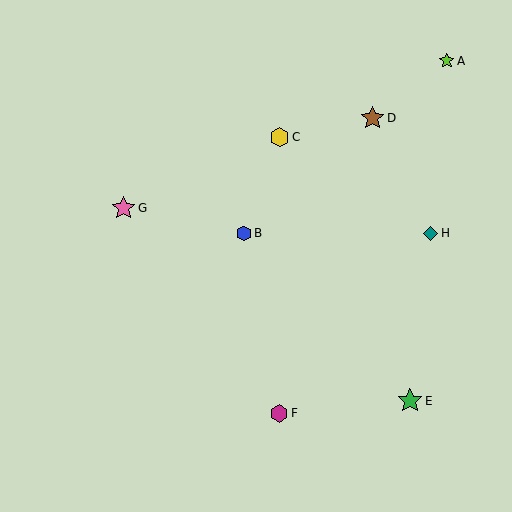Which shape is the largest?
The green star (labeled E) is the largest.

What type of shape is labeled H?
Shape H is a teal diamond.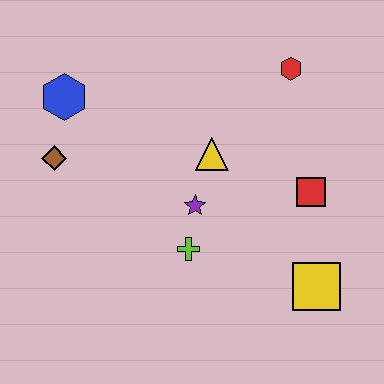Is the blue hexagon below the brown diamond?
No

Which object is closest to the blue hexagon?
The brown diamond is closest to the blue hexagon.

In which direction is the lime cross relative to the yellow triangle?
The lime cross is below the yellow triangle.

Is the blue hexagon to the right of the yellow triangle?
No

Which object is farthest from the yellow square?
The blue hexagon is farthest from the yellow square.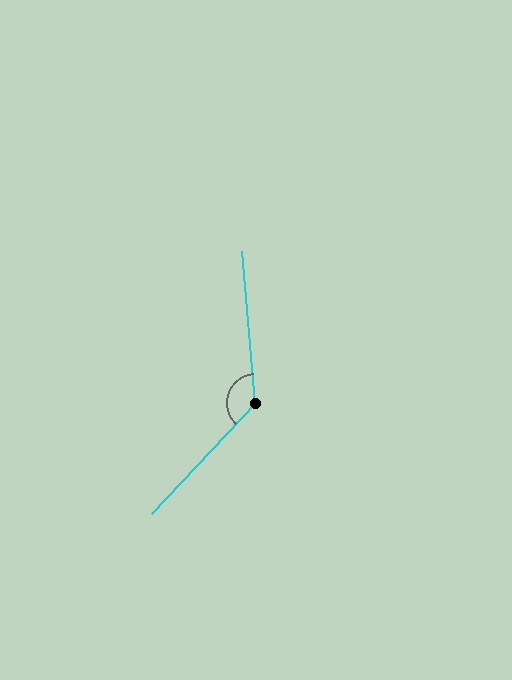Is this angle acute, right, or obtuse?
It is obtuse.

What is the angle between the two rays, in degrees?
Approximately 132 degrees.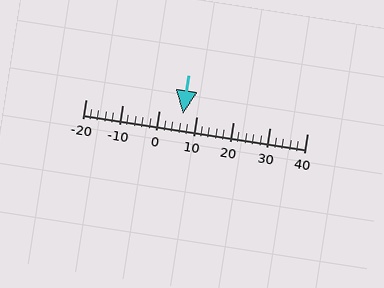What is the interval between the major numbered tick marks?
The major tick marks are spaced 10 units apart.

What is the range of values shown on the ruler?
The ruler shows values from -20 to 40.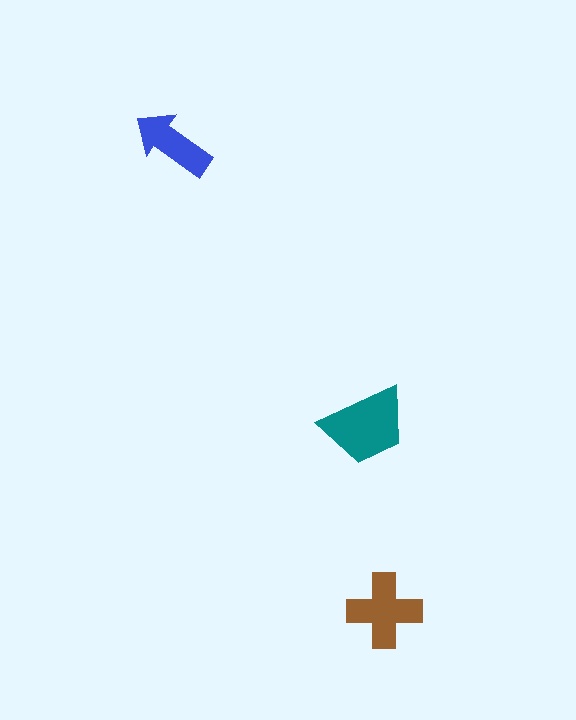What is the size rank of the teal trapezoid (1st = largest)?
1st.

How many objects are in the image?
There are 3 objects in the image.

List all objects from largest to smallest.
The teal trapezoid, the brown cross, the blue arrow.